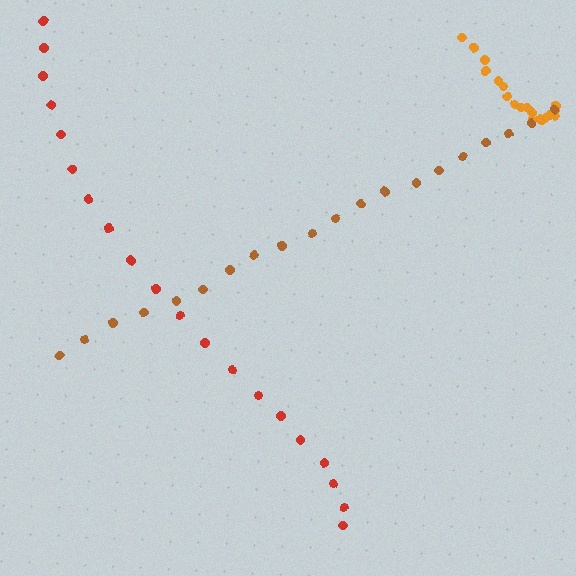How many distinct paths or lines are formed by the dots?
There are 3 distinct paths.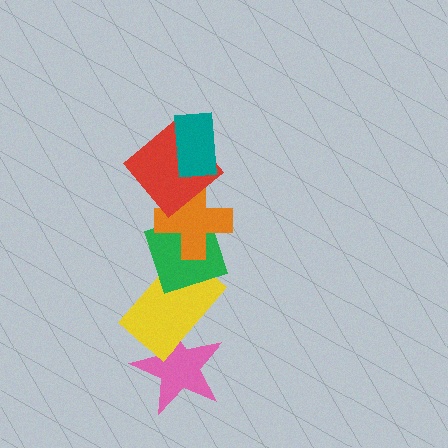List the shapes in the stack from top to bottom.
From top to bottom: the teal rectangle, the red diamond, the orange cross, the green diamond, the yellow rectangle, the pink star.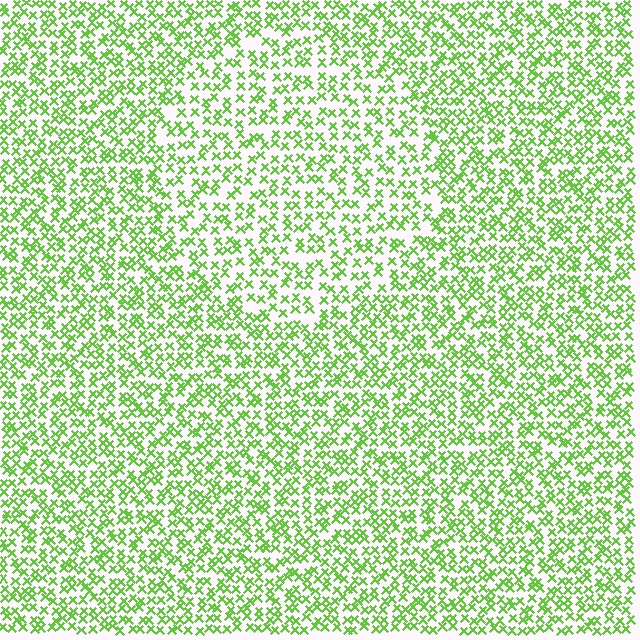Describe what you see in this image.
The image contains small lime elements arranged at two different densities. A circle-shaped region is visible where the elements are less densely packed than the surrounding area.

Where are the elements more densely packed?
The elements are more densely packed outside the circle boundary.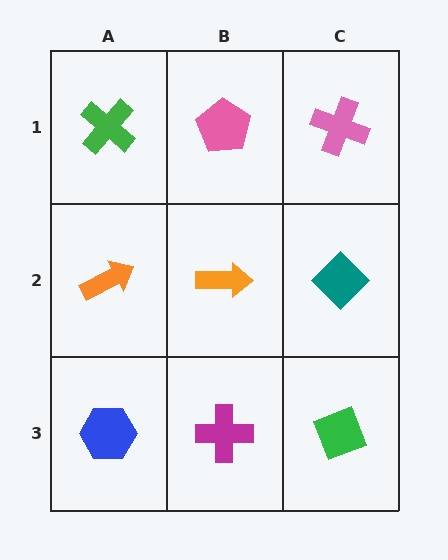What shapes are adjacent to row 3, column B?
An orange arrow (row 2, column B), a blue hexagon (row 3, column A), a green diamond (row 3, column C).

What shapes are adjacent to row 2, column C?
A pink cross (row 1, column C), a green diamond (row 3, column C), an orange arrow (row 2, column B).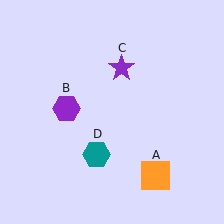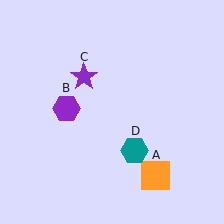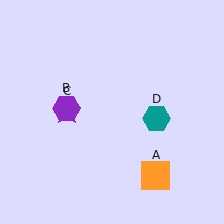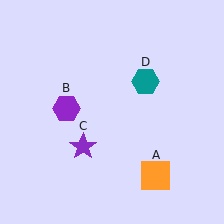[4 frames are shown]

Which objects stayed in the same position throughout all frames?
Orange square (object A) and purple hexagon (object B) remained stationary.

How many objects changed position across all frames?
2 objects changed position: purple star (object C), teal hexagon (object D).